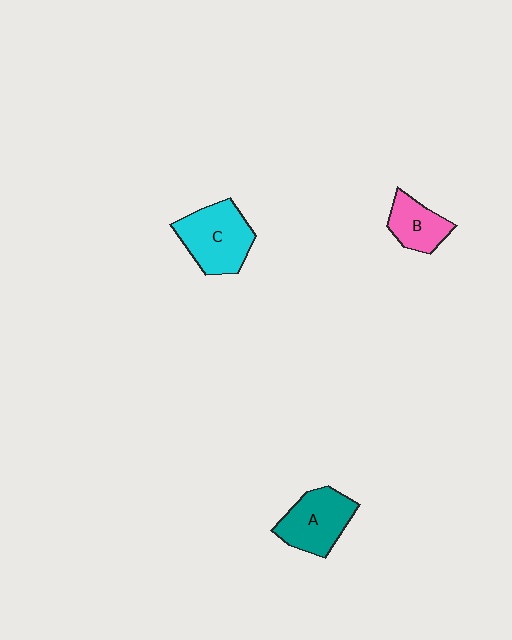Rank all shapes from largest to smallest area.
From largest to smallest: C (cyan), A (teal), B (pink).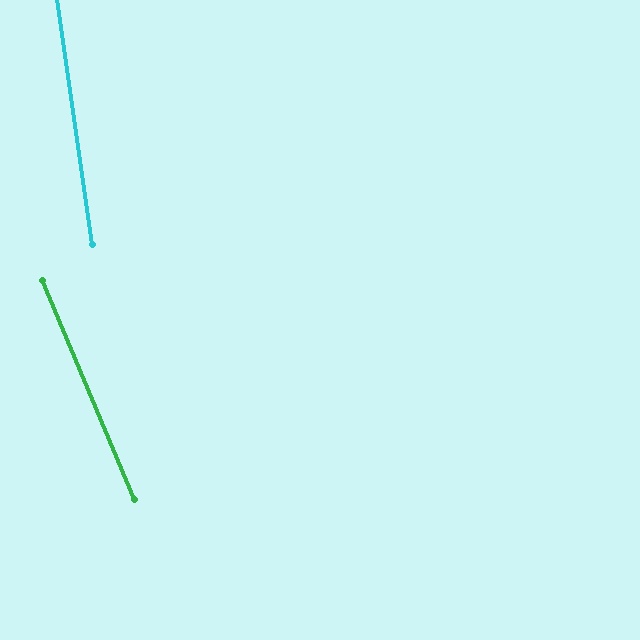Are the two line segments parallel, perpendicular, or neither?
Neither parallel nor perpendicular — they differ by about 15°.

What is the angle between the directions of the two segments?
Approximately 15 degrees.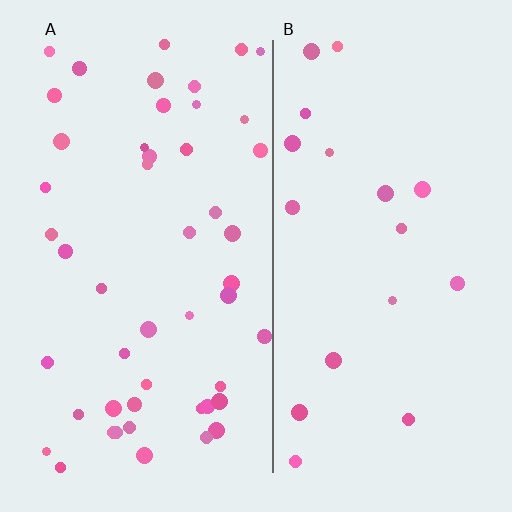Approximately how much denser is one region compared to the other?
Approximately 2.7× — region A over region B.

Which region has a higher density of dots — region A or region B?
A (the left).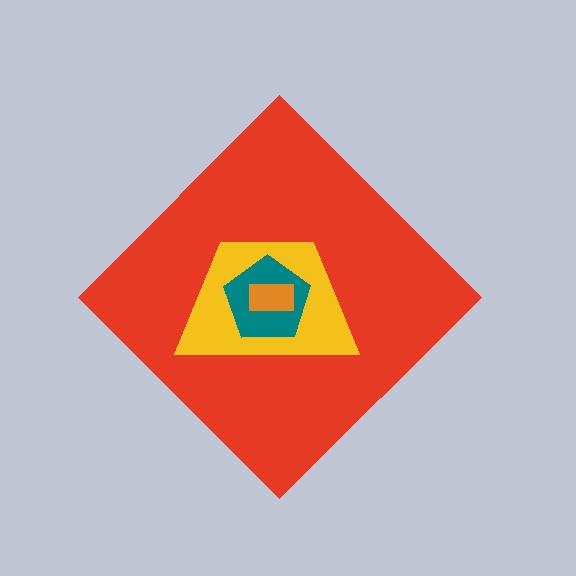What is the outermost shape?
The red diamond.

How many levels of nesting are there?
4.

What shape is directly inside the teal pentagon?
The orange rectangle.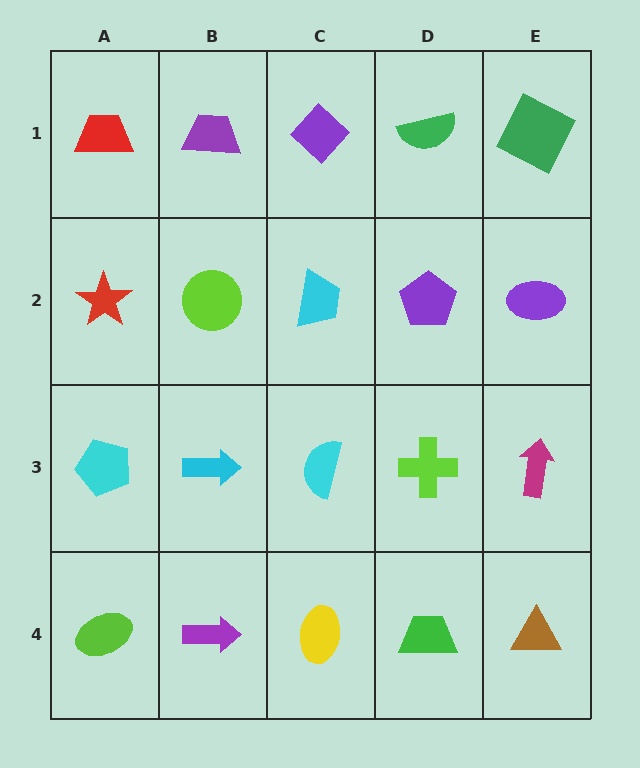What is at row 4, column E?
A brown triangle.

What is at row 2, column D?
A purple pentagon.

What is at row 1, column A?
A red trapezoid.